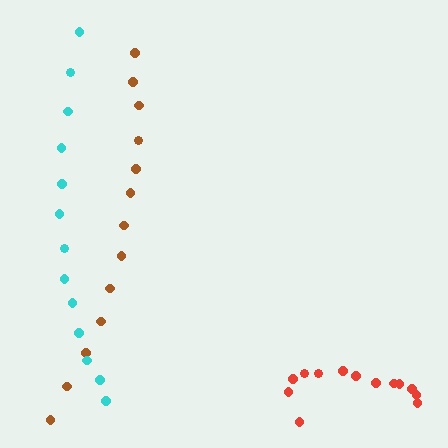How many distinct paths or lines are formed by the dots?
There are 3 distinct paths.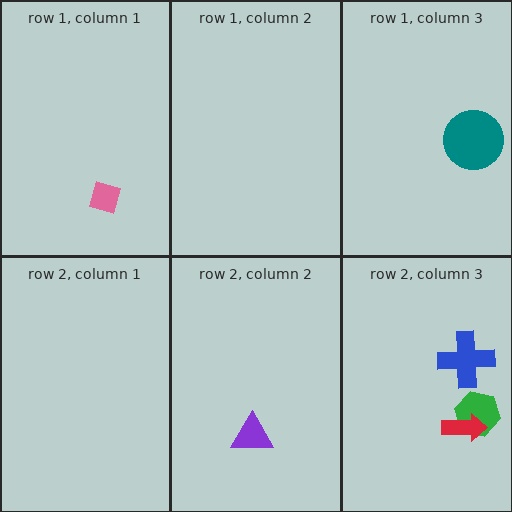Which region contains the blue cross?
The row 2, column 3 region.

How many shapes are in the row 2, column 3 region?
3.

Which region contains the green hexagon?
The row 2, column 3 region.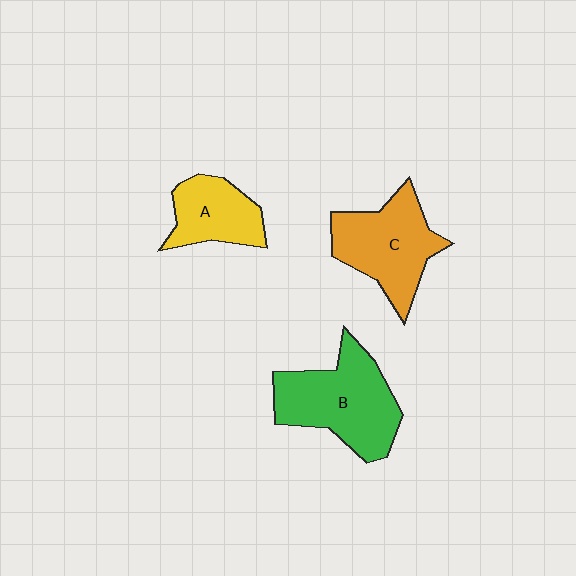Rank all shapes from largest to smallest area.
From largest to smallest: B (green), C (orange), A (yellow).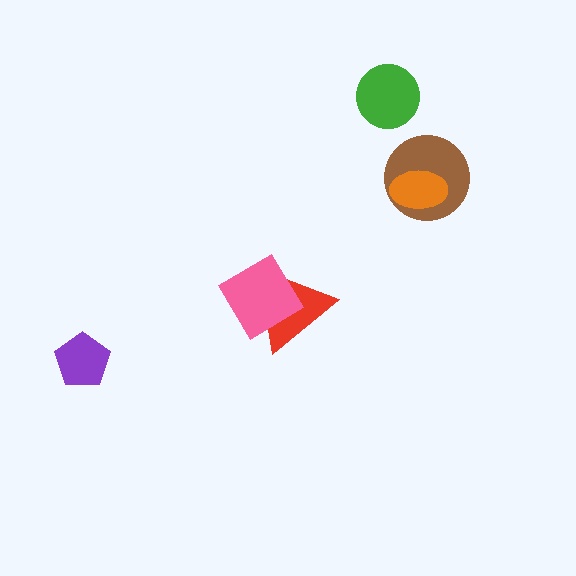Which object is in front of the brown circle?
The orange ellipse is in front of the brown circle.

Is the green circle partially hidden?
No, no other shape covers it.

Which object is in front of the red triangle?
The pink diamond is in front of the red triangle.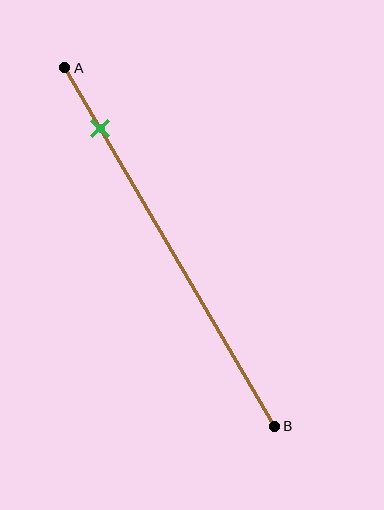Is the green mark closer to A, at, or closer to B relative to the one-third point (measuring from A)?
The green mark is closer to point A than the one-third point of segment AB.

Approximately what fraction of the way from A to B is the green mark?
The green mark is approximately 15% of the way from A to B.